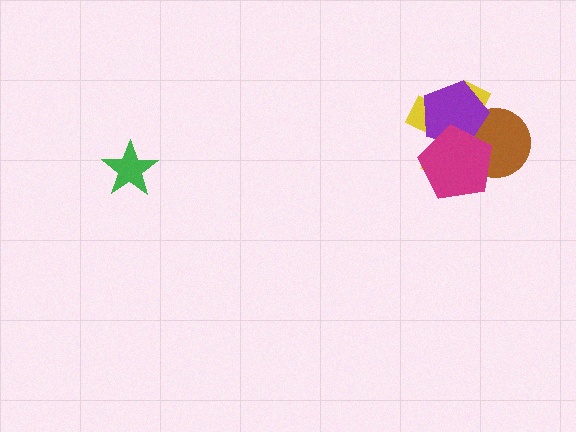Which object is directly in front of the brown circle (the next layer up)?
The purple pentagon is directly in front of the brown circle.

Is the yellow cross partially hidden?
Yes, it is partially covered by another shape.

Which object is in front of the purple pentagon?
The magenta pentagon is in front of the purple pentagon.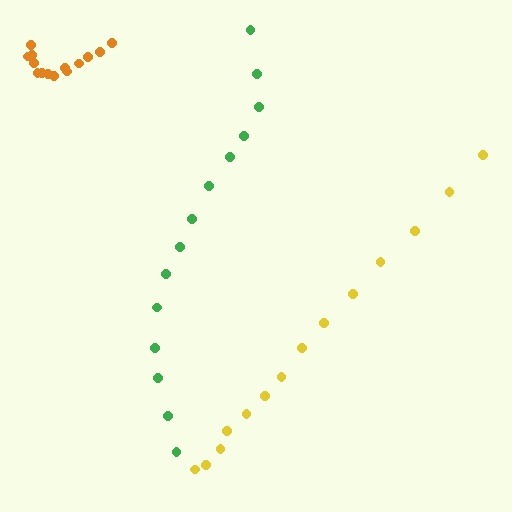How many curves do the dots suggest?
There are 3 distinct paths.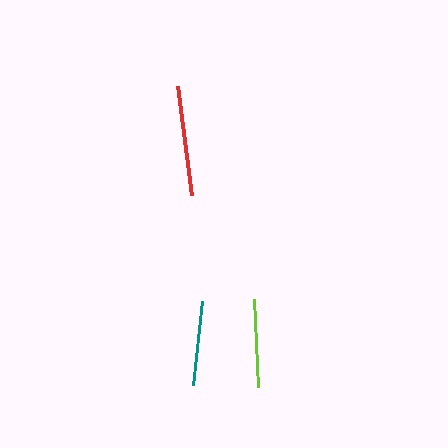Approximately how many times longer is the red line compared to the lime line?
The red line is approximately 1.2 times the length of the lime line.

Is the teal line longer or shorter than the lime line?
The lime line is longer than the teal line.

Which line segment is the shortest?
The teal line is the shortest at approximately 85 pixels.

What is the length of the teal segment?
The teal segment is approximately 85 pixels long.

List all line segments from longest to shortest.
From longest to shortest: red, lime, teal.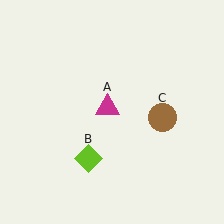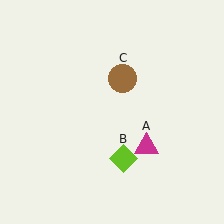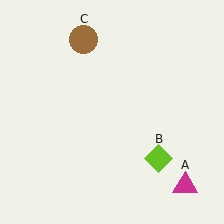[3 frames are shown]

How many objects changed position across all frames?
3 objects changed position: magenta triangle (object A), lime diamond (object B), brown circle (object C).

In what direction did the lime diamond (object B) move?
The lime diamond (object B) moved right.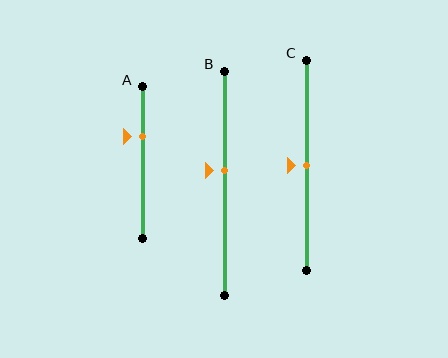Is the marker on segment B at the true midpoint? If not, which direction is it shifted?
No, the marker on segment B is shifted upward by about 6% of the segment length.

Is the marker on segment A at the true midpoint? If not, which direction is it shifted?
No, the marker on segment A is shifted upward by about 17% of the segment length.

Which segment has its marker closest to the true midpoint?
Segment C has its marker closest to the true midpoint.